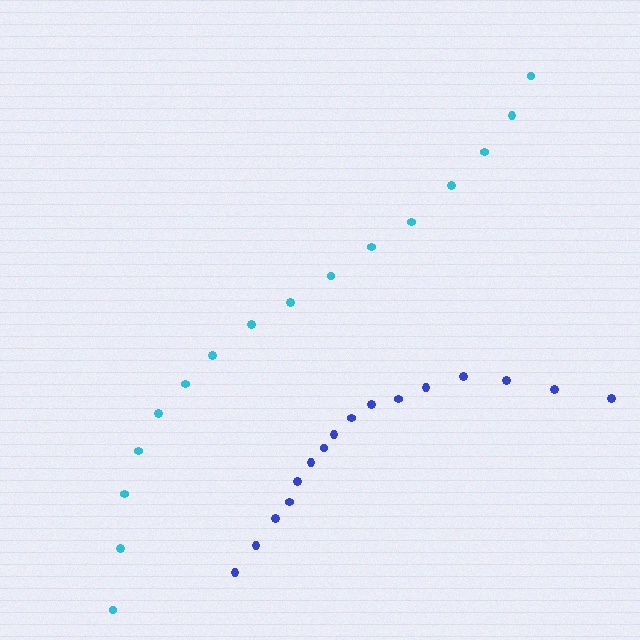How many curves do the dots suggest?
There are 2 distinct paths.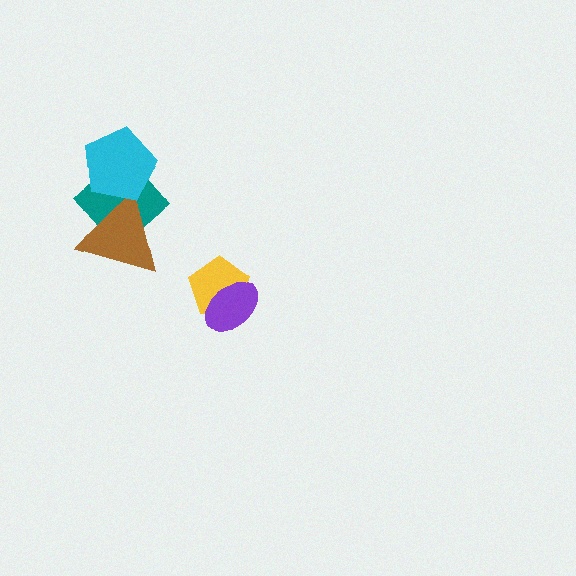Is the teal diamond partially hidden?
Yes, it is partially covered by another shape.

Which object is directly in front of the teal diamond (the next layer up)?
The brown triangle is directly in front of the teal diamond.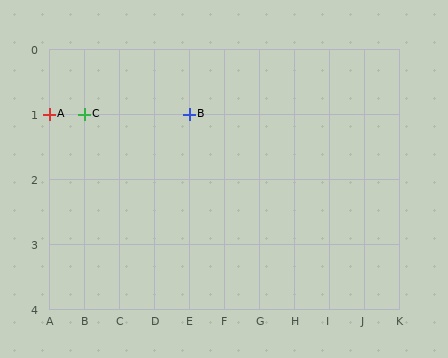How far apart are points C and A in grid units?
Points C and A are 1 column apart.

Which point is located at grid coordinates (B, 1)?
Point C is at (B, 1).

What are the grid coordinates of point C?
Point C is at grid coordinates (B, 1).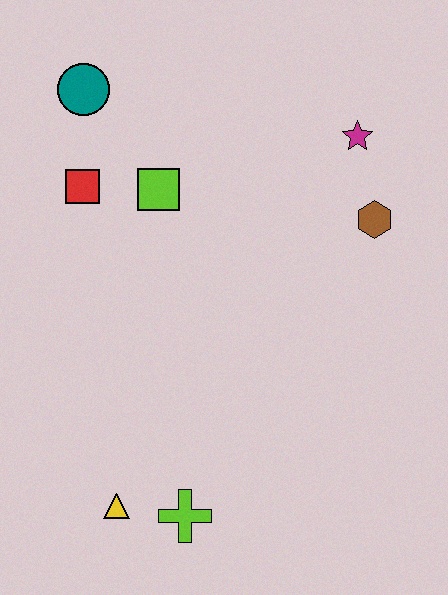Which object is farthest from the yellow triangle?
The magenta star is farthest from the yellow triangle.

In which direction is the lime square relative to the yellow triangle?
The lime square is above the yellow triangle.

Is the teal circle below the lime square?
No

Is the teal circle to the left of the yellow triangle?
Yes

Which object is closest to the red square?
The lime square is closest to the red square.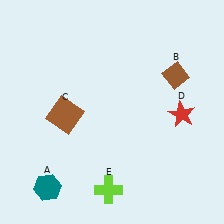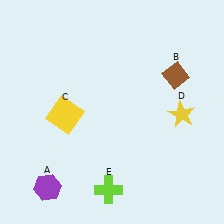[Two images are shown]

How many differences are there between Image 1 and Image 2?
There are 3 differences between the two images.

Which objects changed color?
A changed from teal to purple. C changed from brown to yellow. D changed from red to yellow.